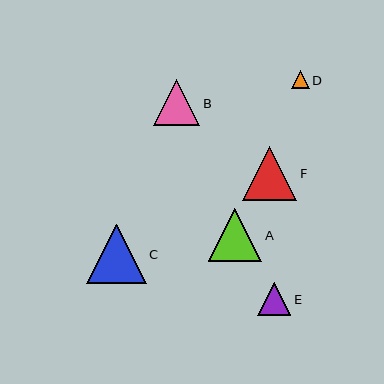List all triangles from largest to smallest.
From largest to smallest: C, F, A, B, E, D.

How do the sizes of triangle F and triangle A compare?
Triangle F and triangle A are approximately the same size.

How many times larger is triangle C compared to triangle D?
Triangle C is approximately 3.3 times the size of triangle D.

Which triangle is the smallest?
Triangle D is the smallest with a size of approximately 18 pixels.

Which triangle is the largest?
Triangle C is the largest with a size of approximately 59 pixels.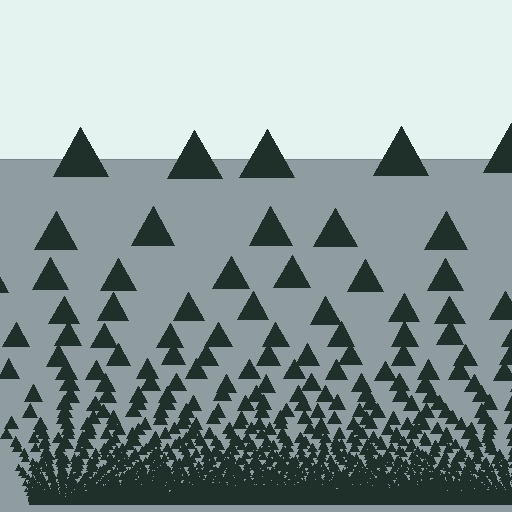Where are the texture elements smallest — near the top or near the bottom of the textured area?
Near the bottom.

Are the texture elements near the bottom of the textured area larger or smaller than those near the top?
Smaller. The gradient is inverted — elements near the bottom are smaller and denser.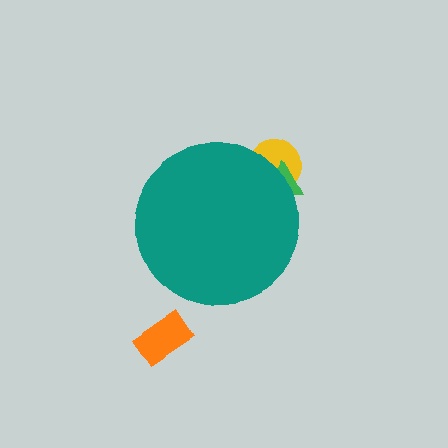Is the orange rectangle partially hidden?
No, the orange rectangle is fully visible.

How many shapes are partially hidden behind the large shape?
2 shapes are partially hidden.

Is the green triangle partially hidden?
Yes, the green triangle is partially hidden behind the teal circle.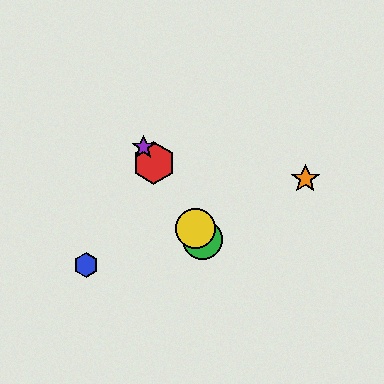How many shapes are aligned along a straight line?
4 shapes (the red hexagon, the green circle, the yellow circle, the purple star) are aligned along a straight line.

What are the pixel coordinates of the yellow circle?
The yellow circle is at (195, 228).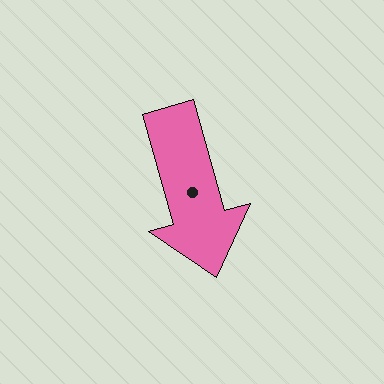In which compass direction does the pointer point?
South.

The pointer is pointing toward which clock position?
Roughly 5 o'clock.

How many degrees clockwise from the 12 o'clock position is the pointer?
Approximately 164 degrees.